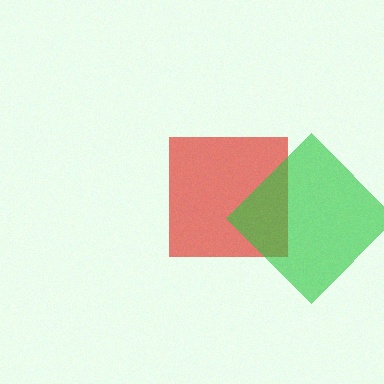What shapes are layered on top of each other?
The layered shapes are: a red square, a green diamond.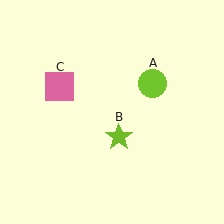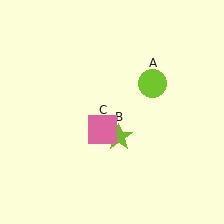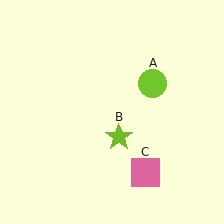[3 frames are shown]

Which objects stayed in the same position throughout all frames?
Lime circle (object A) and lime star (object B) remained stationary.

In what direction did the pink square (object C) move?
The pink square (object C) moved down and to the right.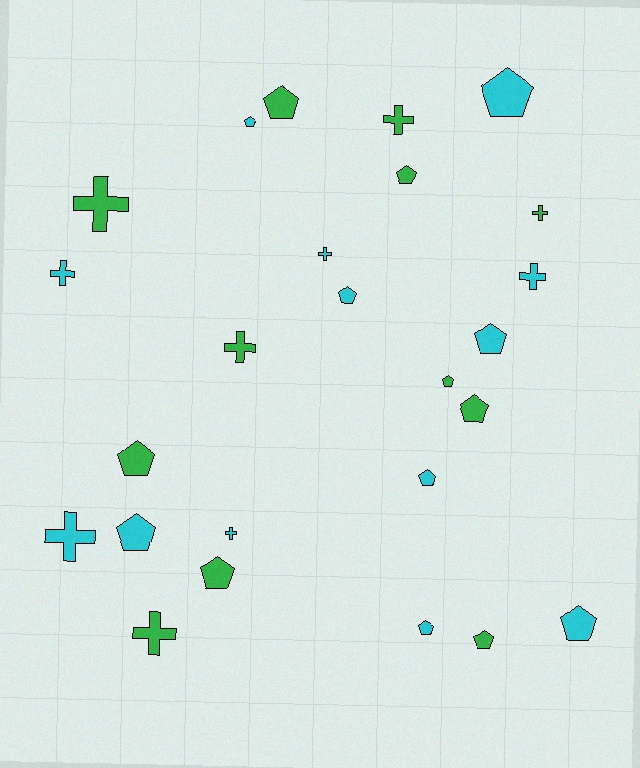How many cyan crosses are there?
There are 5 cyan crosses.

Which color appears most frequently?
Cyan, with 13 objects.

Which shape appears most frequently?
Pentagon, with 15 objects.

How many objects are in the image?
There are 25 objects.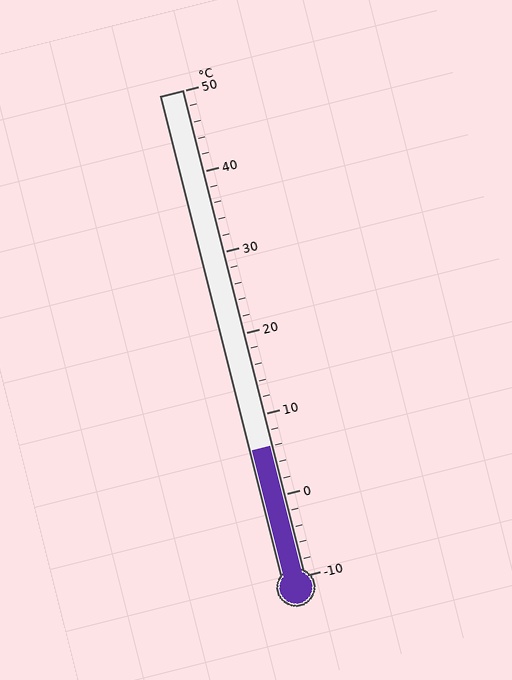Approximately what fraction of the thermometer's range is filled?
The thermometer is filled to approximately 25% of its range.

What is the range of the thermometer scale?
The thermometer scale ranges from -10°C to 50°C.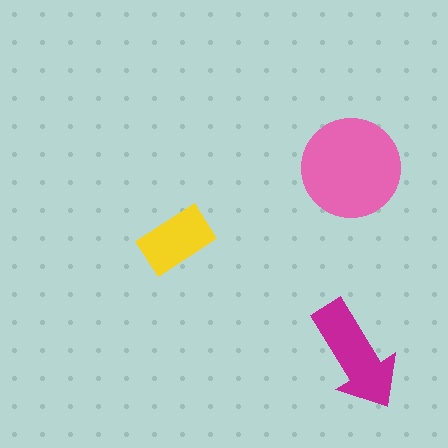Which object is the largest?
The pink circle.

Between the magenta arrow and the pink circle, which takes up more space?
The pink circle.